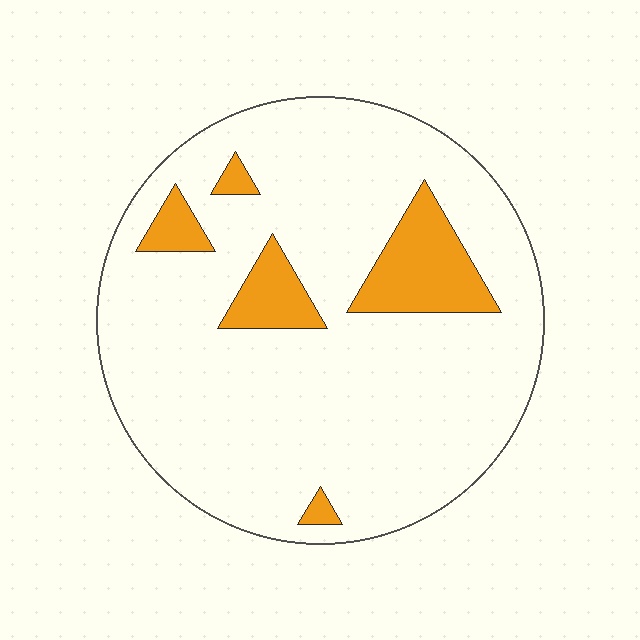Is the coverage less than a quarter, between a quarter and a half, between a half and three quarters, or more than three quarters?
Less than a quarter.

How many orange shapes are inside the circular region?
5.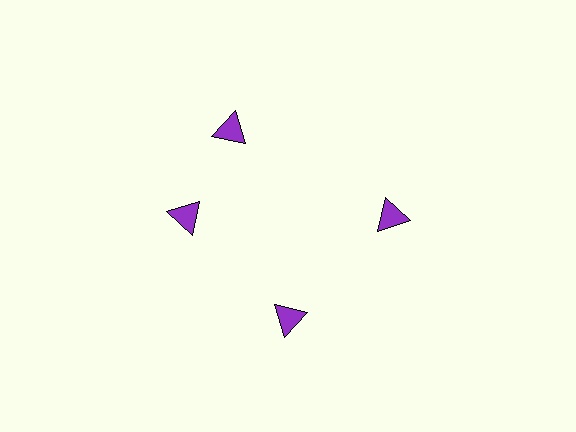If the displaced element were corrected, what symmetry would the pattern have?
It would have 4-fold rotational symmetry — the pattern would map onto itself every 90 degrees.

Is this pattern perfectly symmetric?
No. The 4 purple triangles are arranged in a ring, but one element near the 12 o'clock position is rotated out of alignment along the ring, breaking the 4-fold rotational symmetry.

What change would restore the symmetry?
The symmetry would be restored by rotating it back into even spacing with its neighbors so that all 4 triangles sit at equal angles and equal distance from the center.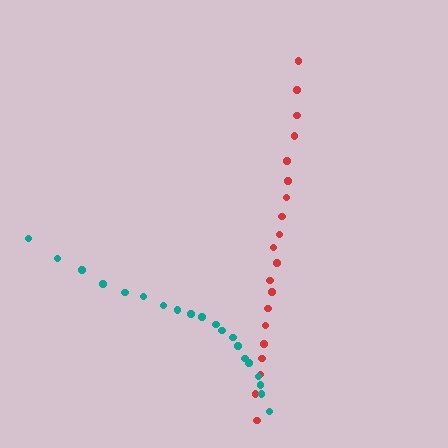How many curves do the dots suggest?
There are 2 distinct paths.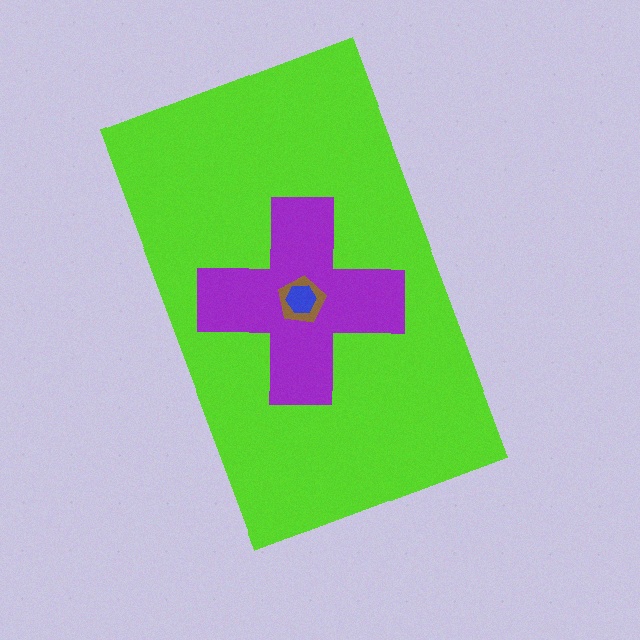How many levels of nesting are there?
4.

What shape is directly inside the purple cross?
The brown pentagon.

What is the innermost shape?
The blue hexagon.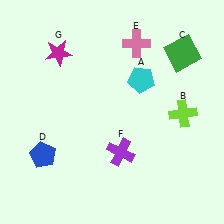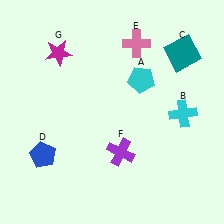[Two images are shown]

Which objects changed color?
B changed from lime to cyan. C changed from green to teal.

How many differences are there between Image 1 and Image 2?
There are 2 differences between the two images.